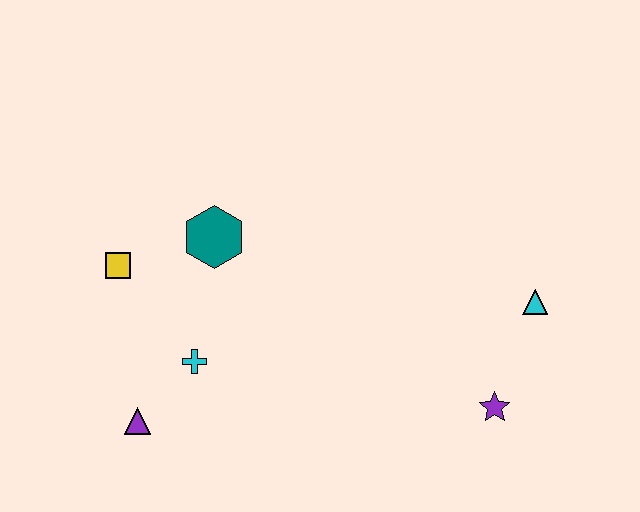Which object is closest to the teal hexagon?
The yellow square is closest to the teal hexagon.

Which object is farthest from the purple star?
The yellow square is farthest from the purple star.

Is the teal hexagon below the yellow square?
No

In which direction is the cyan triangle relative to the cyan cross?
The cyan triangle is to the right of the cyan cross.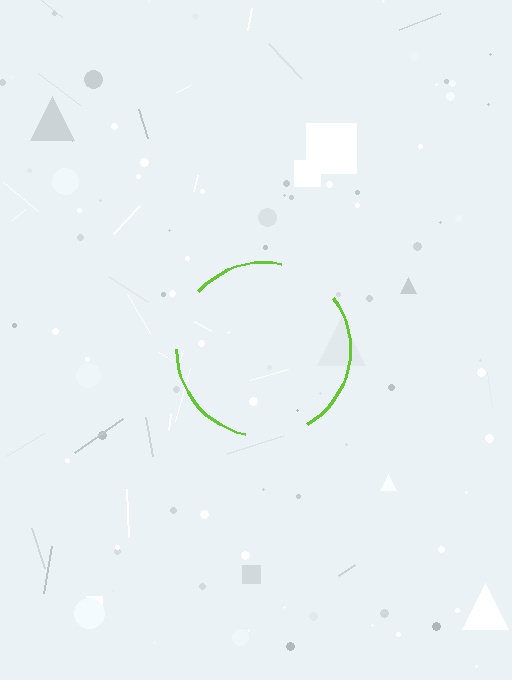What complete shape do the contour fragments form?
The contour fragments form a circle.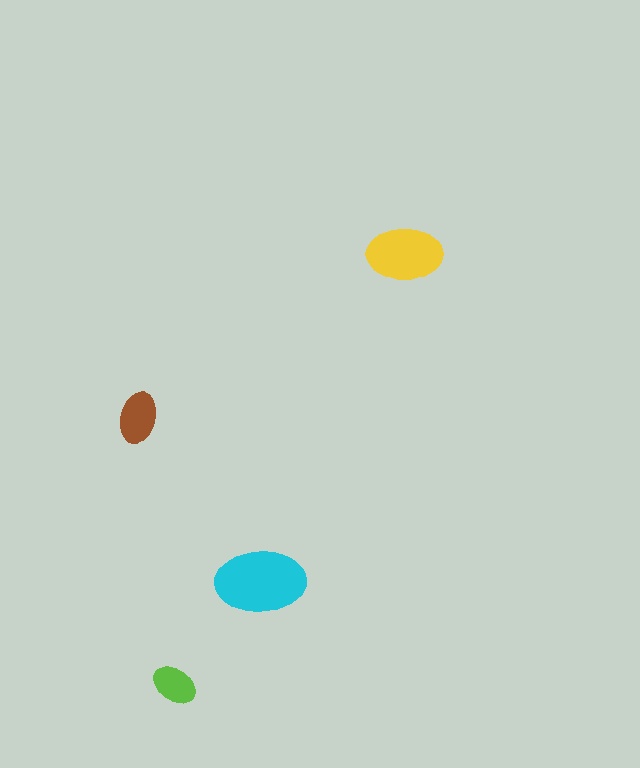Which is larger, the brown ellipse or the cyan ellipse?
The cyan one.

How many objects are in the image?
There are 4 objects in the image.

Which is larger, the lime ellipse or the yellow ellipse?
The yellow one.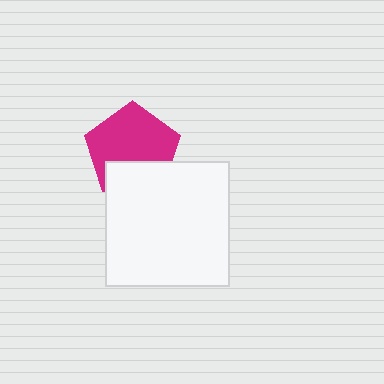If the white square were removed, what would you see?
You would see the complete magenta pentagon.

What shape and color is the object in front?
The object in front is a white square.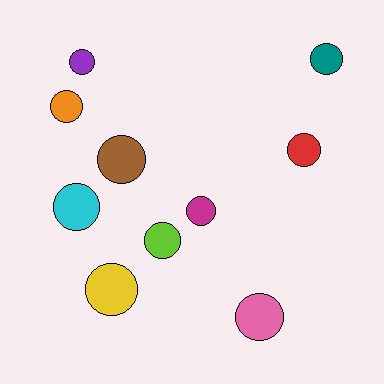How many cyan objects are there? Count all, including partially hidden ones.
There is 1 cyan object.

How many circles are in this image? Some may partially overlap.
There are 10 circles.